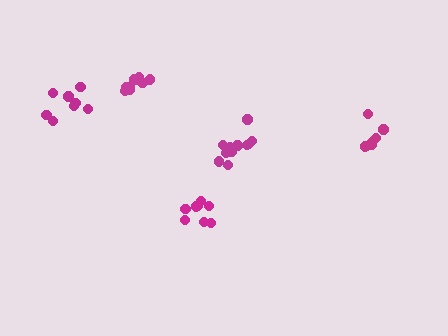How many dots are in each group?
Group 1: 9 dots, Group 2: 8 dots, Group 3: 8 dots, Group 4: 12 dots, Group 5: 7 dots (44 total).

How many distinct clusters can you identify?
There are 5 distinct clusters.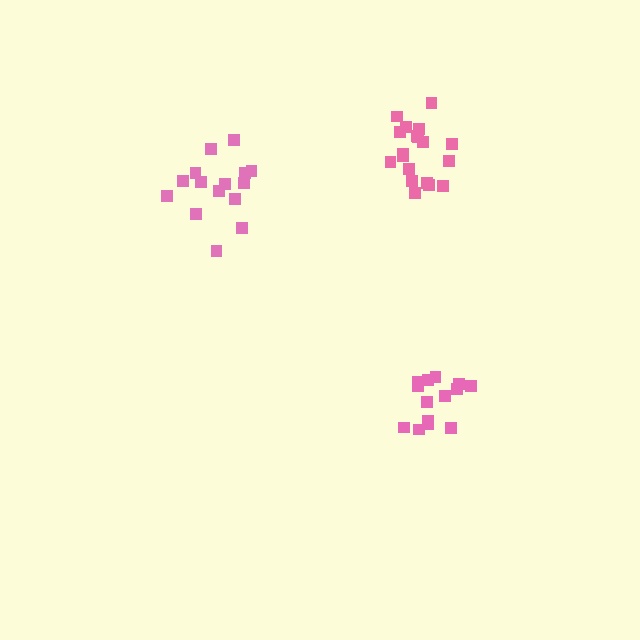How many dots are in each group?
Group 1: 14 dots, Group 2: 15 dots, Group 3: 19 dots (48 total).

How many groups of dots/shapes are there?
There are 3 groups.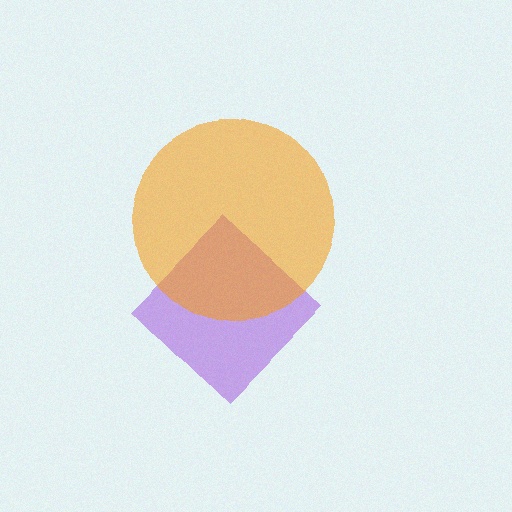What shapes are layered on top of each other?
The layered shapes are: a purple diamond, an orange circle.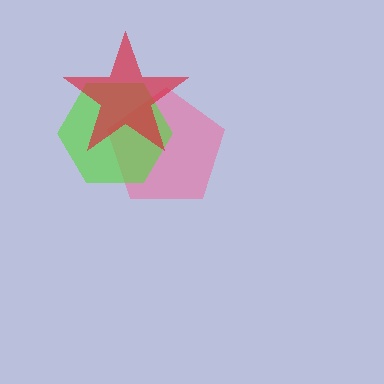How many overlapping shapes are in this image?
There are 3 overlapping shapes in the image.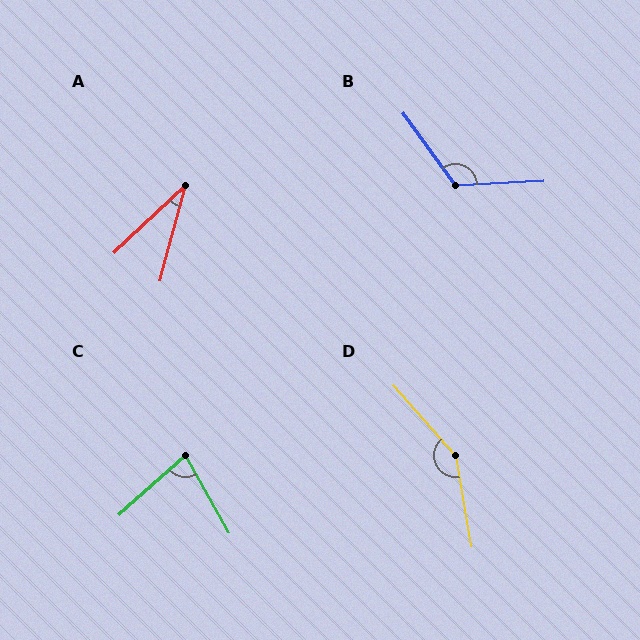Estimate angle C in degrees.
Approximately 77 degrees.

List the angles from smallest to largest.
A (32°), C (77°), B (123°), D (148°).